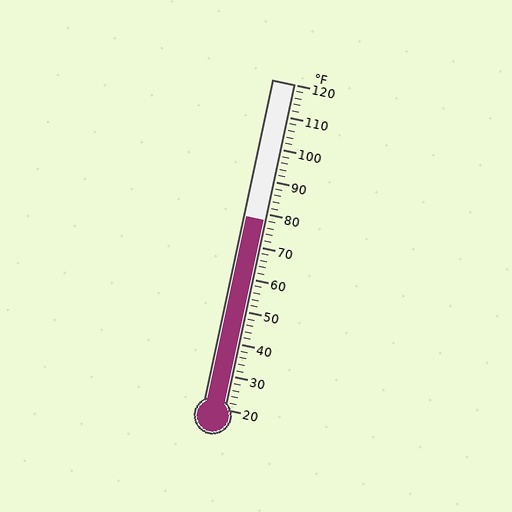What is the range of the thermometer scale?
The thermometer scale ranges from 20°F to 120°F.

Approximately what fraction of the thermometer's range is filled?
The thermometer is filled to approximately 60% of its range.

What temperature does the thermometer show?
The thermometer shows approximately 78°F.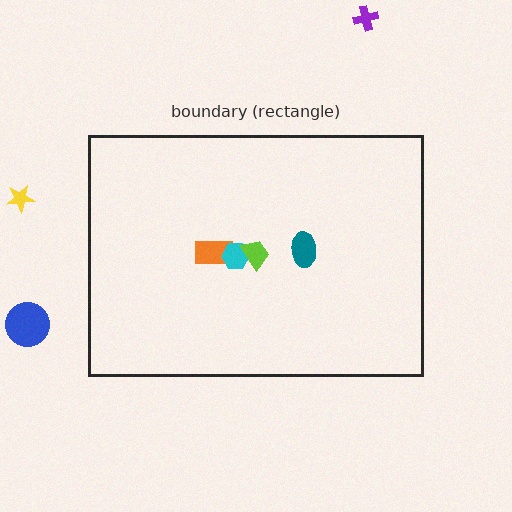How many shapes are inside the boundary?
4 inside, 3 outside.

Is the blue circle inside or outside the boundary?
Outside.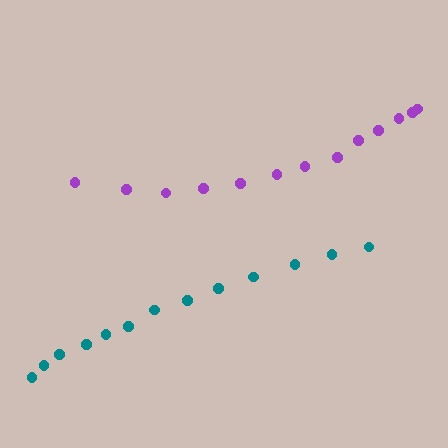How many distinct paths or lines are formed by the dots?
There are 2 distinct paths.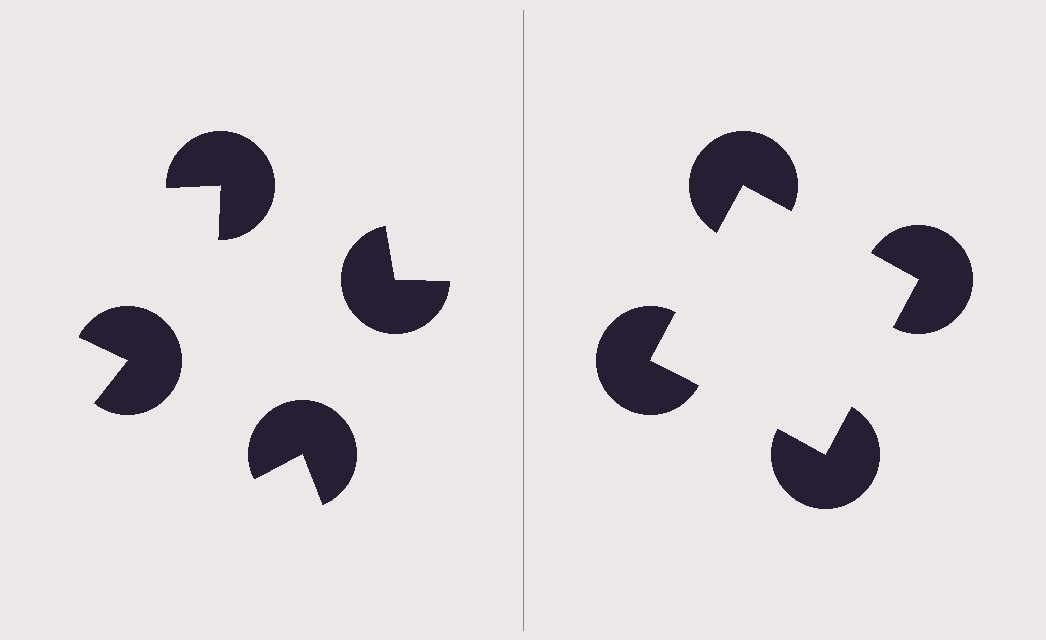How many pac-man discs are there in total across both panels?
8 — 4 on each side.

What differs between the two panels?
The pac-man discs are positioned identically on both sides; only the wedge orientations differ. On the right they align to a square; on the left they are misaligned.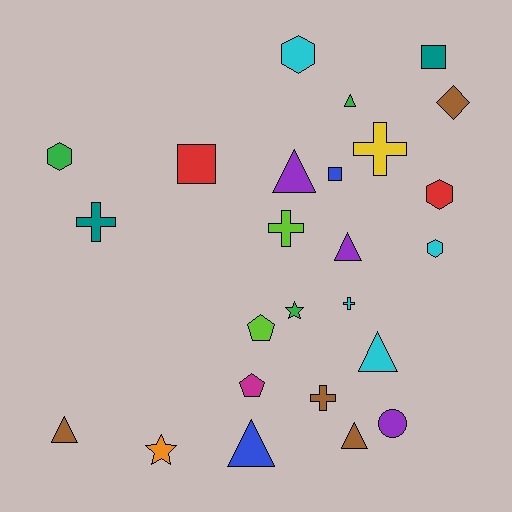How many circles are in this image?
There is 1 circle.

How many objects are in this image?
There are 25 objects.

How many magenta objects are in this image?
There is 1 magenta object.